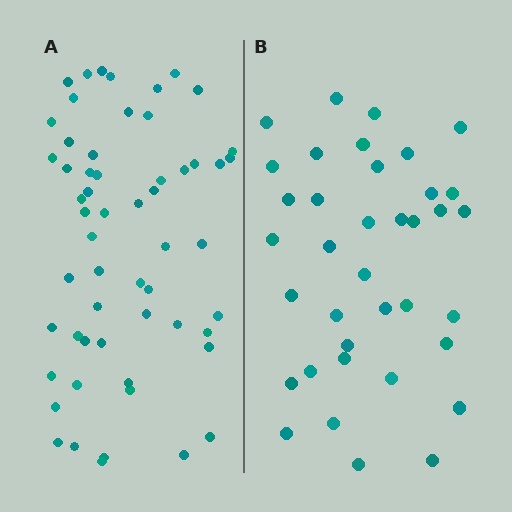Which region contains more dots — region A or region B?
Region A (the left region) has more dots.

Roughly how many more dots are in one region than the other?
Region A has approximately 20 more dots than region B.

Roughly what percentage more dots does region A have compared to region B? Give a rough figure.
About 55% more.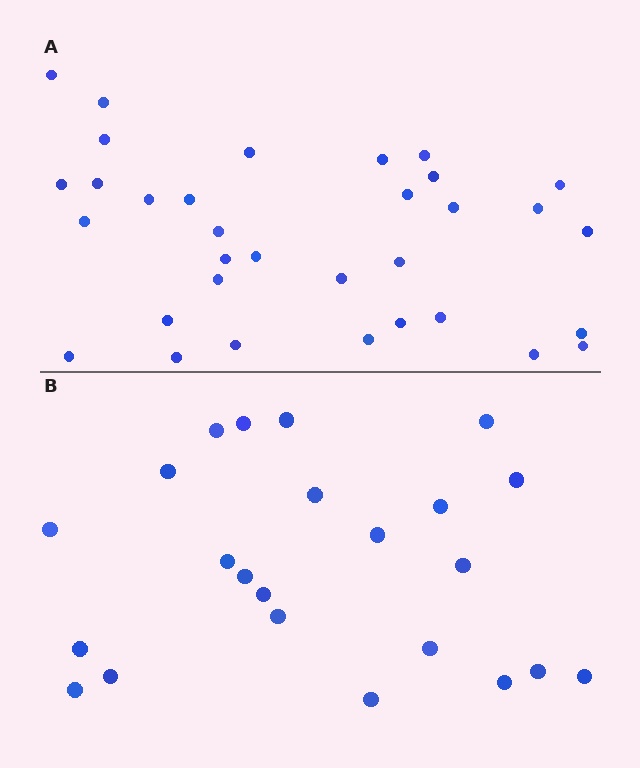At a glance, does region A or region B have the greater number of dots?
Region A (the top region) has more dots.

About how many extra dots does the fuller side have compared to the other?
Region A has roughly 10 or so more dots than region B.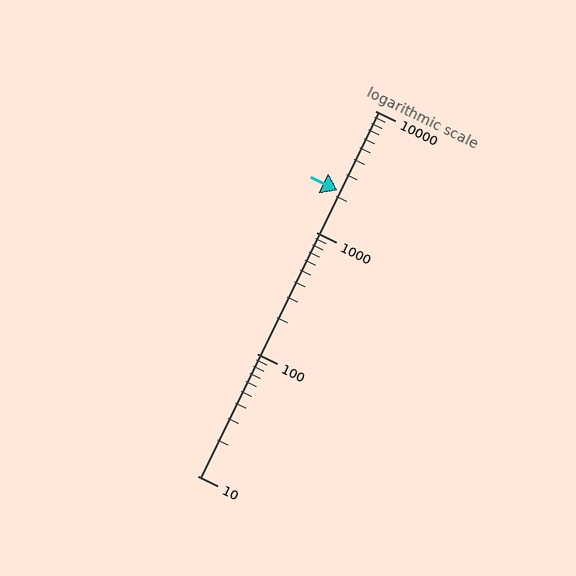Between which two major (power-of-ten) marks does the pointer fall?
The pointer is between 1000 and 10000.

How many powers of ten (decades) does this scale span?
The scale spans 3 decades, from 10 to 10000.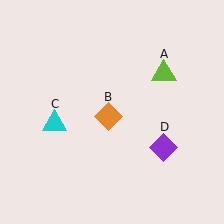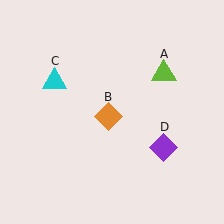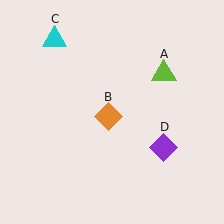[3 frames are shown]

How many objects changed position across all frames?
1 object changed position: cyan triangle (object C).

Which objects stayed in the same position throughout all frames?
Lime triangle (object A) and orange diamond (object B) and purple diamond (object D) remained stationary.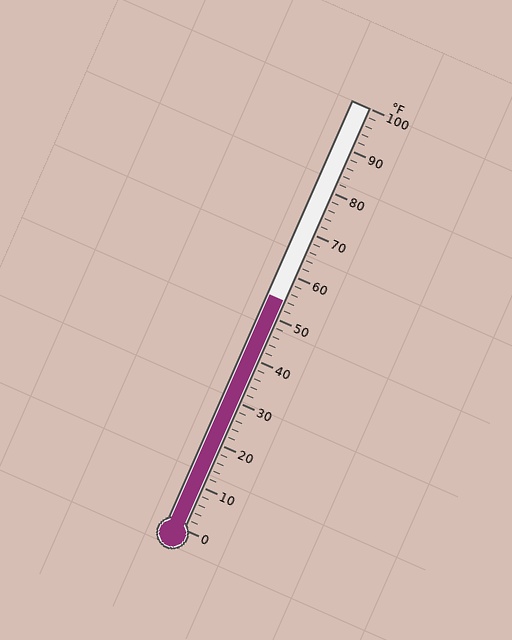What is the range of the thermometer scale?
The thermometer scale ranges from 0°F to 100°F.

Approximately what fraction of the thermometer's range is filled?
The thermometer is filled to approximately 55% of its range.